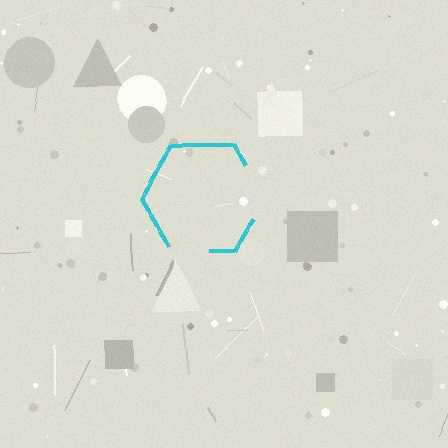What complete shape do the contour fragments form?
The contour fragments form a hexagon.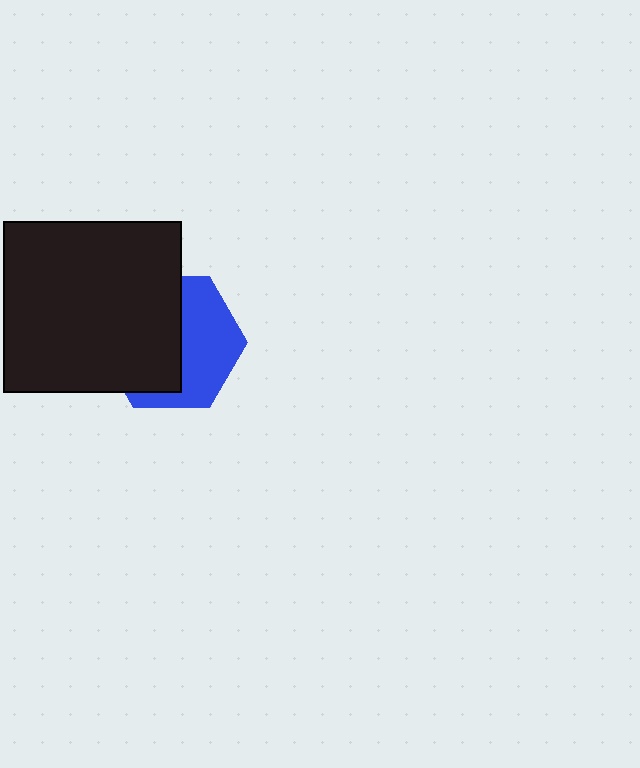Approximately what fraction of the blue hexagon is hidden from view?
Roughly 54% of the blue hexagon is hidden behind the black rectangle.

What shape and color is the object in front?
The object in front is a black rectangle.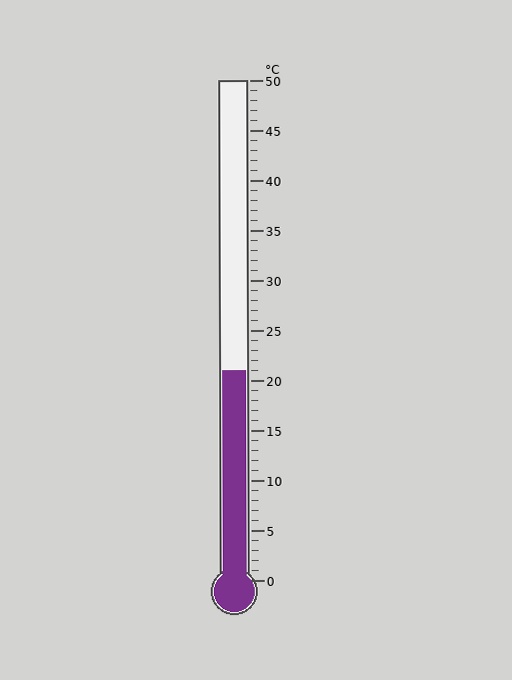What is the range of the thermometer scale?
The thermometer scale ranges from 0°C to 50°C.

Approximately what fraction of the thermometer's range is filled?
The thermometer is filled to approximately 40% of its range.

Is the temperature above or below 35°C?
The temperature is below 35°C.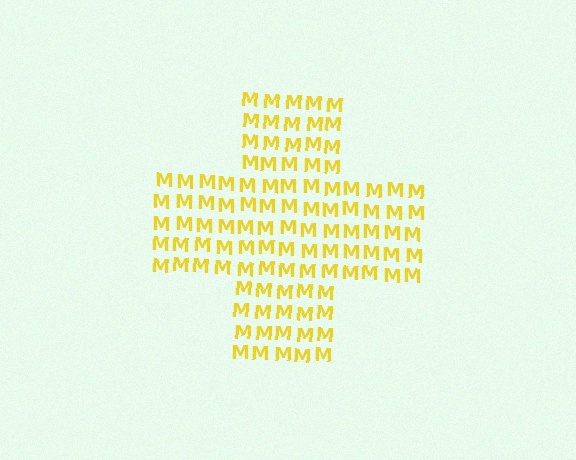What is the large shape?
The large shape is a cross.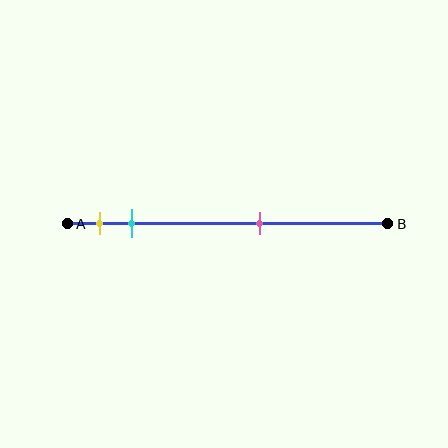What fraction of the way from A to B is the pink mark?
The pink mark is approximately 60% (0.6) of the way from A to B.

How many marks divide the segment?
There are 3 marks dividing the segment.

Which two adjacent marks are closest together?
The yellow and cyan marks are the closest adjacent pair.